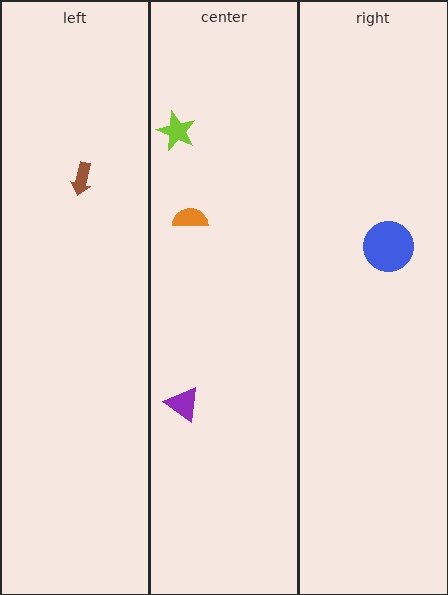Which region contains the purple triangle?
The center region.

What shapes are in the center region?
The orange semicircle, the purple triangle, the lime star.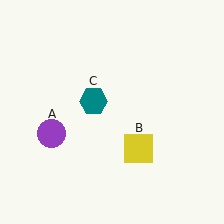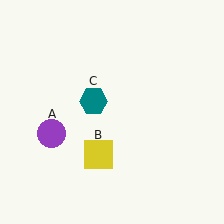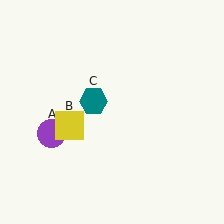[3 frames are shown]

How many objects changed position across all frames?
1 object changed position: yellow square (object B).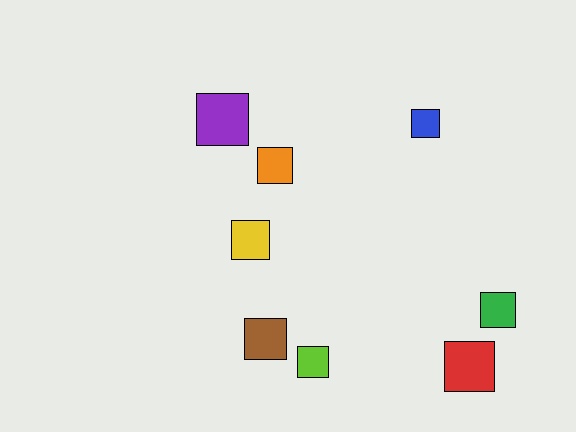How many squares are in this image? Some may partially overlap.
There are 8 squares.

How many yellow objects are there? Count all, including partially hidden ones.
There is 1 yellow object.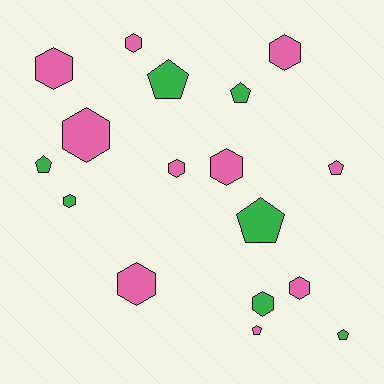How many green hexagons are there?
There are 2 green hexagons.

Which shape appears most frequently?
Hexagon, with 10 objects.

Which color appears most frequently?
Pink, with 10 objects.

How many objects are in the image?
There are 17 objects.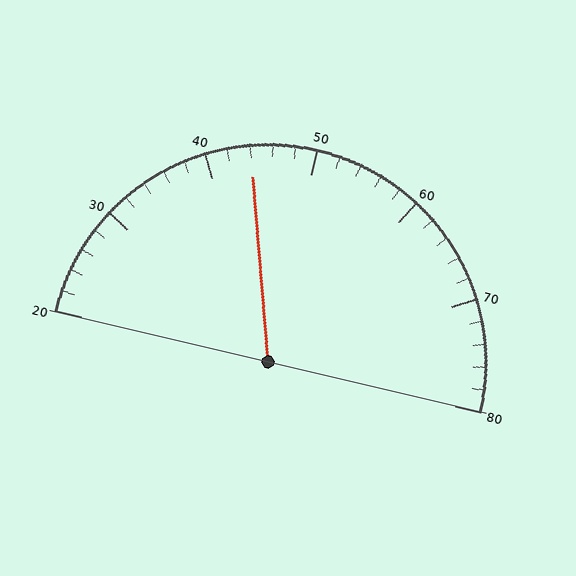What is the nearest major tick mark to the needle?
The nearest major tick mark is 40.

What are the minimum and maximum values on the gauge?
The gauge ranges from 20 to 80.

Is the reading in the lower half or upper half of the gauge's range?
The reading is in the lower half of the range (20 to 80).